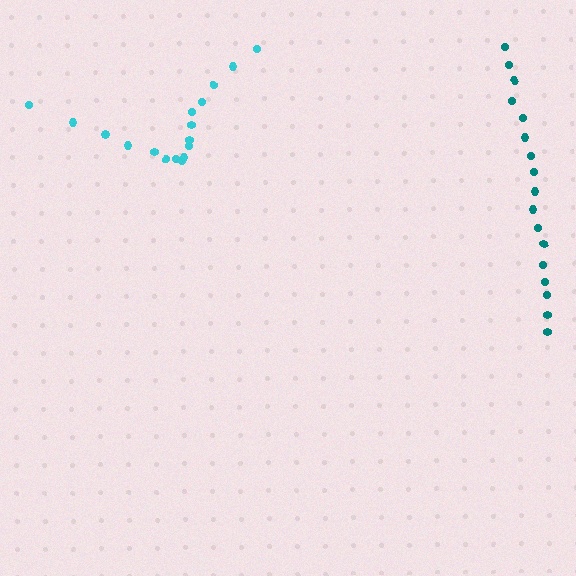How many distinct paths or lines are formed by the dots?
There are 2 distinct paths.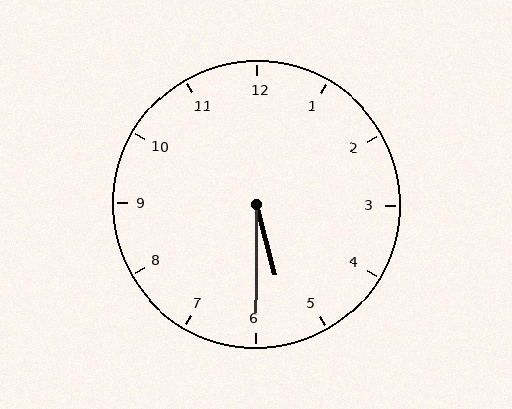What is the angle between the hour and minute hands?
Approximately 15 degrees.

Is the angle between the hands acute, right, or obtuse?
It is acute.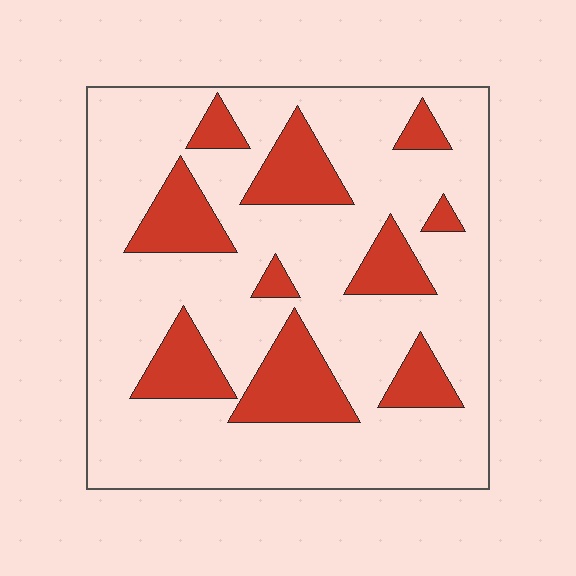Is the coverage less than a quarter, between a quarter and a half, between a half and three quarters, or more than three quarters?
Less than a quarter.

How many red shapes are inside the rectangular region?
10.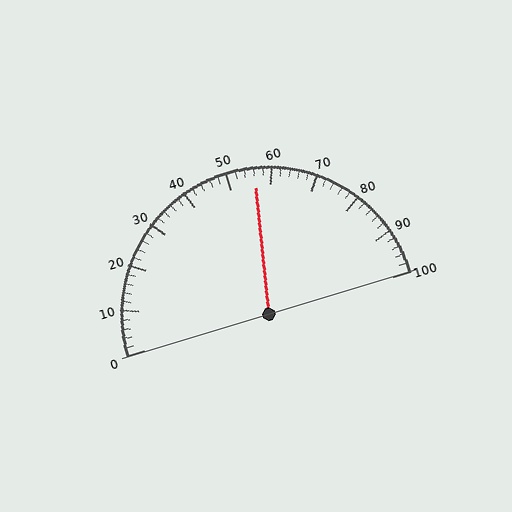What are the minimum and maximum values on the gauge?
The gauge ranges from 0 to 100.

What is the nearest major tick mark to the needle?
The nearest major tick mark is 60.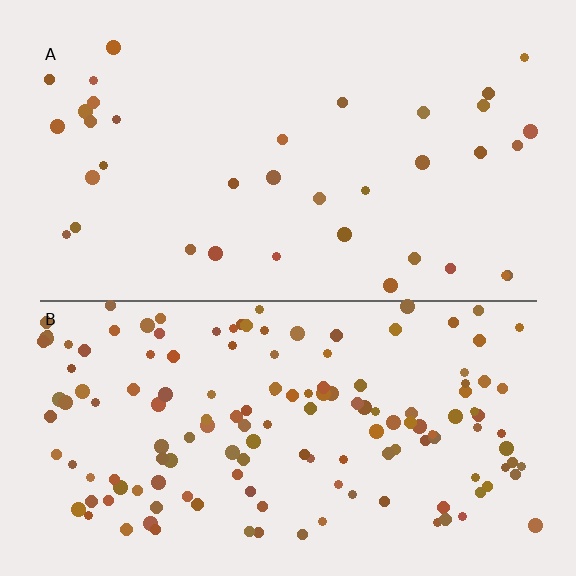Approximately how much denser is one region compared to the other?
Approximately 4.1× — region B over region A.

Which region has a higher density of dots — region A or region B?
B (the bottom).